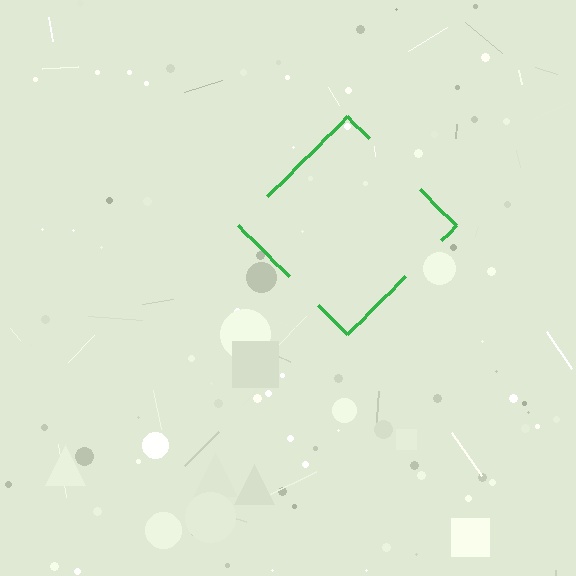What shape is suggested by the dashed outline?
The dashed outline suggests a diamond.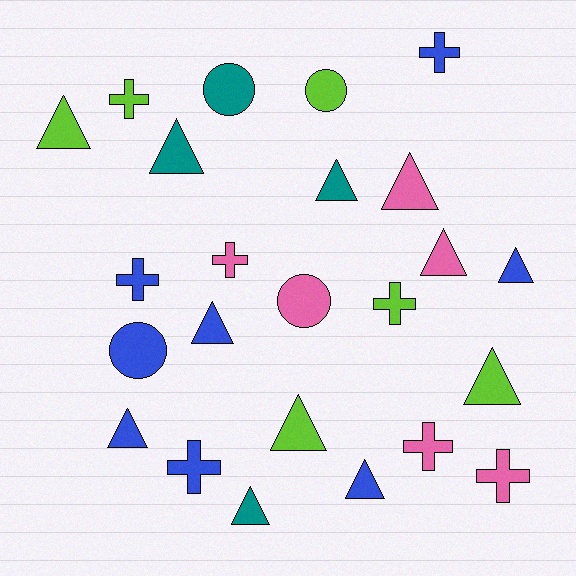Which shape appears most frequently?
Triangle, with 12 objects.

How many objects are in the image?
There are 24 objects.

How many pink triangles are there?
There are 2 pink triangles.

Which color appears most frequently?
Blue, with 8 objects.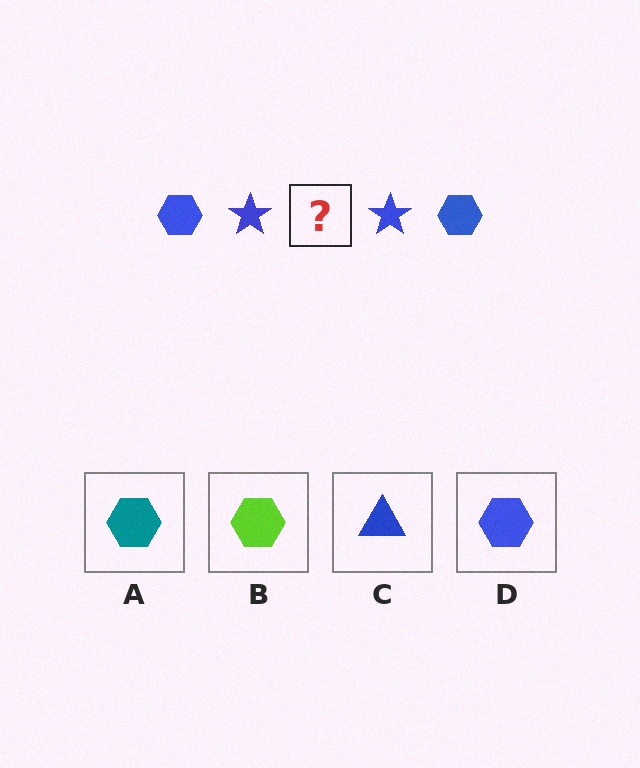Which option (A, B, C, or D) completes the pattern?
D.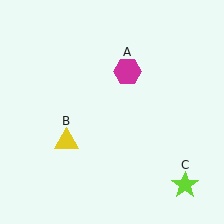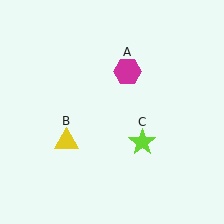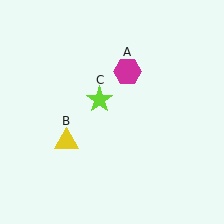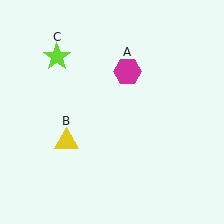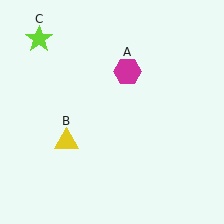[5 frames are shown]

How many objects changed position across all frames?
1 object changed position: lime star (object C).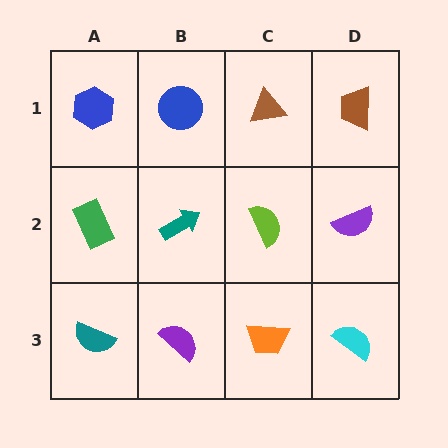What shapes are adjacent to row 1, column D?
A purple semicircle (row 2, column D), a brown triangle (row 1, column C).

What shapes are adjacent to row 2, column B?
A blue circle (row 1, column B), a purple semicircle (row 3, column B), a green rectangle (row 2, column A), a lime semicircle (row 2, column C).